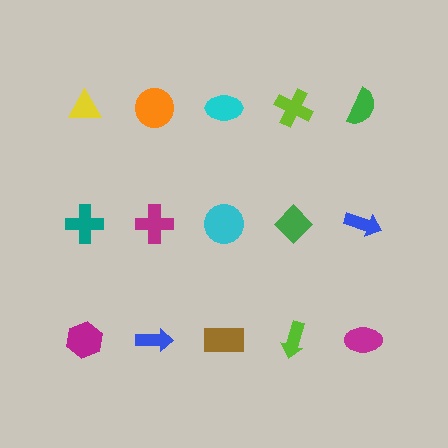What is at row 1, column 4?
A lime cross.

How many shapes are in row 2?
5 shapes.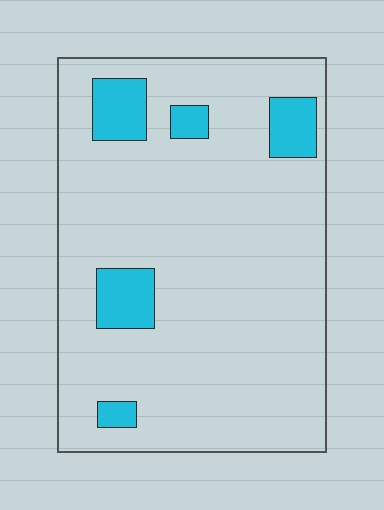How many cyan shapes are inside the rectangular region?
5.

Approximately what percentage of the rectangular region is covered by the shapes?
Approximately 10%.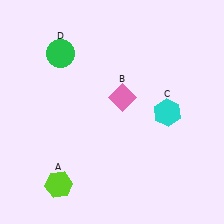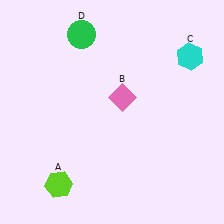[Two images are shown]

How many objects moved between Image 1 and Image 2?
2 objects moved between the two images.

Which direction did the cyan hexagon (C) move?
The cyan hexagon (C) moved up.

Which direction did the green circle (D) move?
The green circle (D) moved right.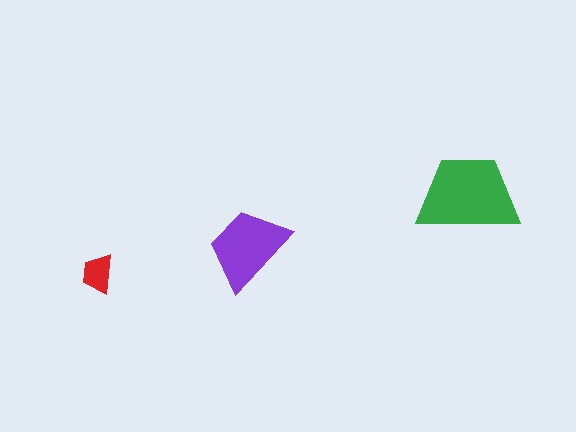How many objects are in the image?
There are 3 objects in the image.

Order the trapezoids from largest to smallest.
the green one, the purple one, the red one.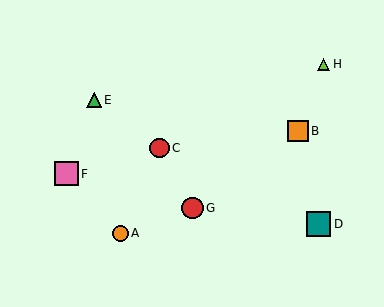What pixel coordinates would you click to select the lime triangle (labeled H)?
Click at (323, 64) to select the lime triangle H.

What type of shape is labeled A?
Shape A is an orange circle.